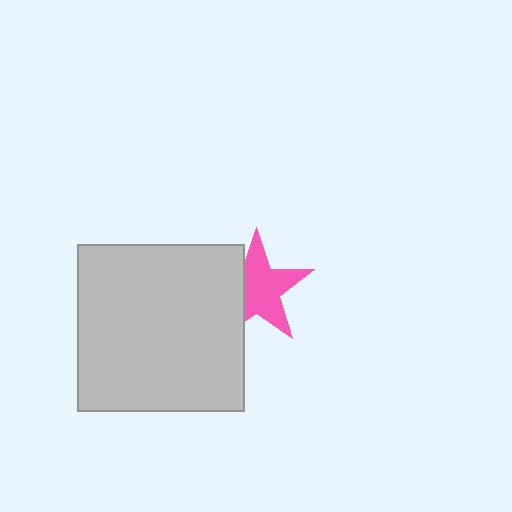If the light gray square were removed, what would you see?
You would see the complete pink star.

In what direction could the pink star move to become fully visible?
The pink star could move right. That would shift it out from behind the light gray square entirely.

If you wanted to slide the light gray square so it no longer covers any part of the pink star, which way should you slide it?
Slide it left — that is the most direct way to separate the two shapes.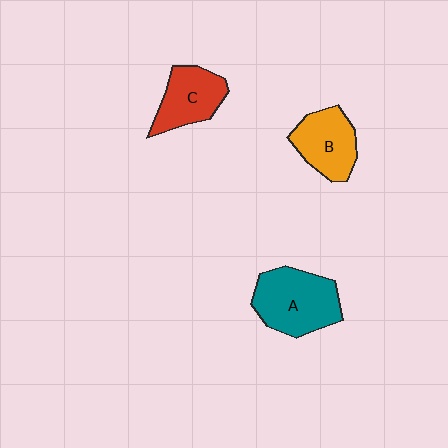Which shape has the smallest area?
Shape C (red).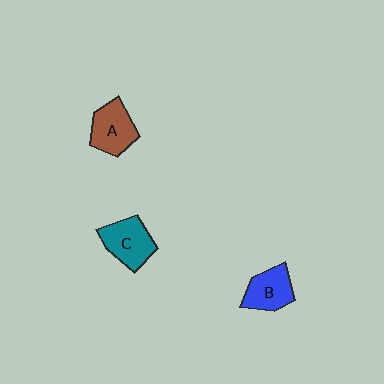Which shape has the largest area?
Shape C (teal).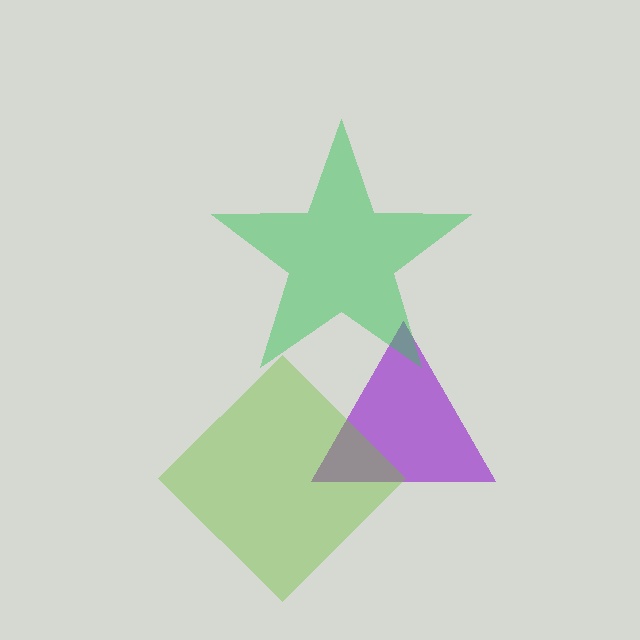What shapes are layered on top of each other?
The layered shapes are: a purple triangle, a green star, a lime diamond.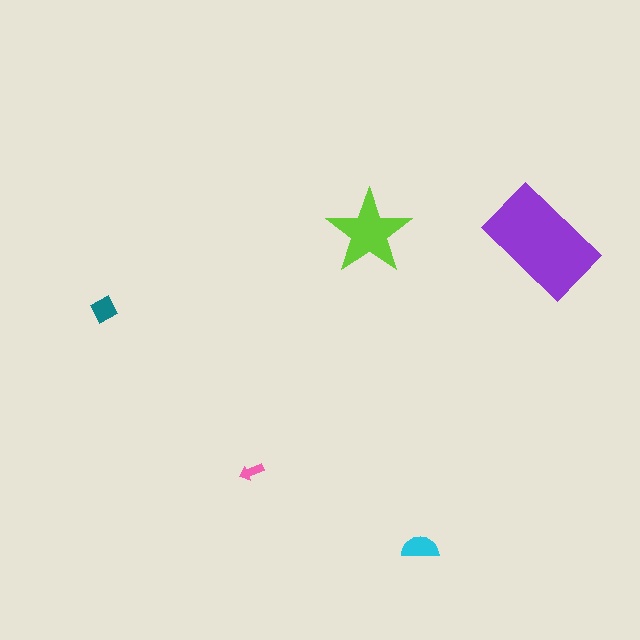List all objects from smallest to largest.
The pink arrow, the teal diamond, the cyan semicircle, the lime star, the purple rectangle.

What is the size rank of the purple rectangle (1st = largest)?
1st.